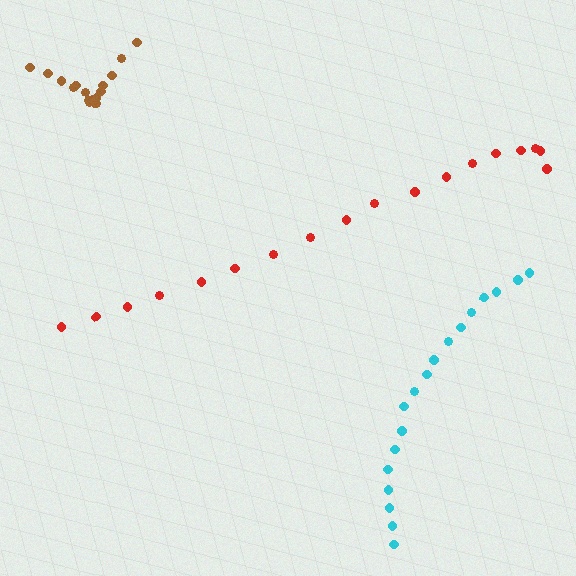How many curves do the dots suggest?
There are 3 distinct paths.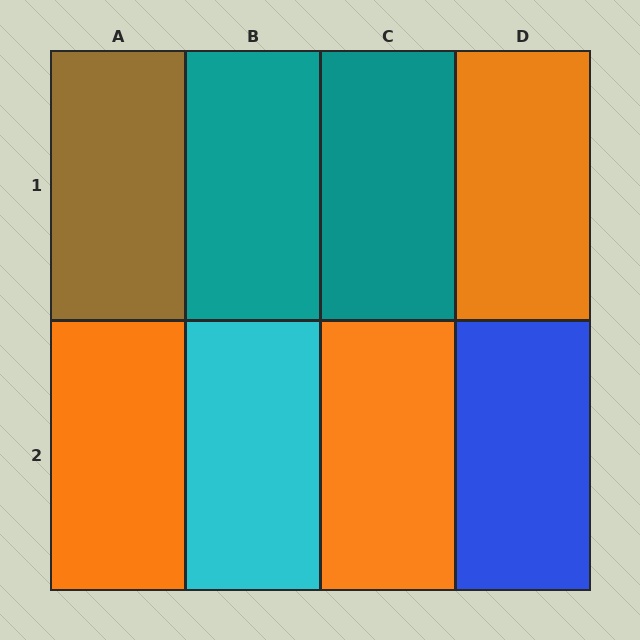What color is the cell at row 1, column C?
Teal.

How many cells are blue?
1 cell is blue.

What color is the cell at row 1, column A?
Brown.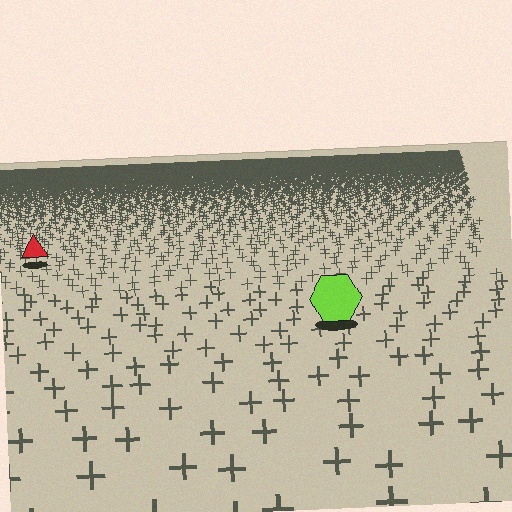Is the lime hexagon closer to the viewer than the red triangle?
Yes. The lime hexagon is closer — you can tell from the texture gradient: the ground texture is coarser near it.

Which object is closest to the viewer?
The lime hexagon is closest. The texture marks near it are larger and more spread out.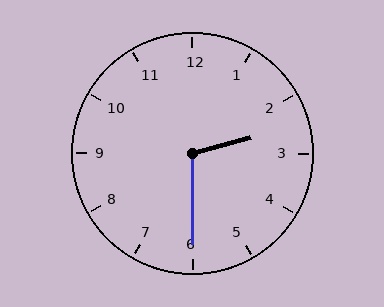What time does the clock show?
2:30.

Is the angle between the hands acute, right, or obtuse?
It is obtuse.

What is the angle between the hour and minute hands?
Approximately 105 degrees.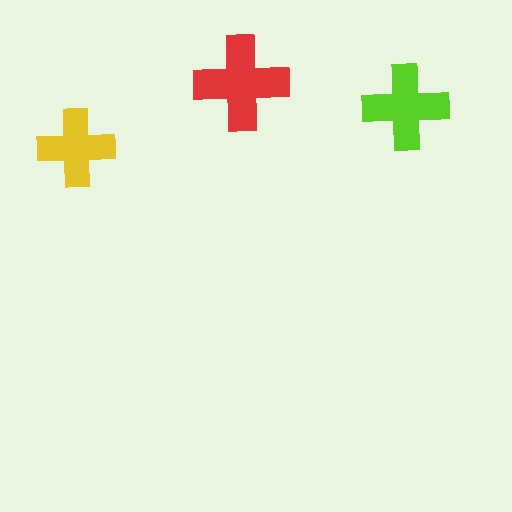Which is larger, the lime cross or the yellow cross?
The lime one.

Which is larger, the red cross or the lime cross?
The red one.